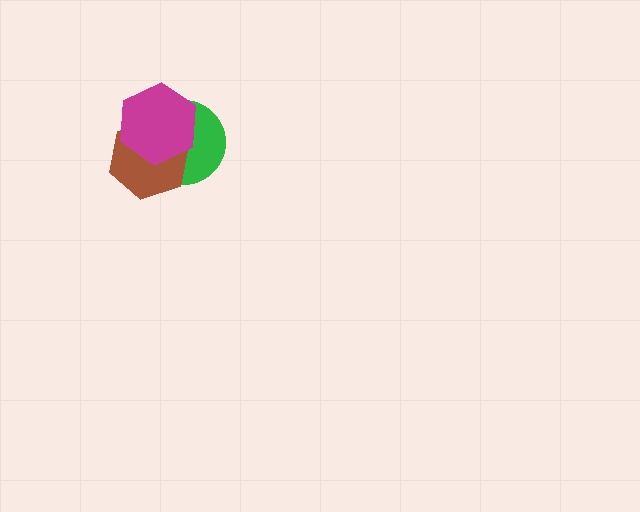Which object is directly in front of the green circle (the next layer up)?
The brown hexagon is directly in front of the green circle.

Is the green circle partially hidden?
Yes, it is partially covered by another shape.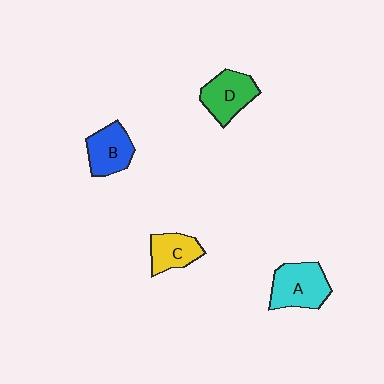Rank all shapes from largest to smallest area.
From largest to smallest: A (cyan), D (green), B (blue), C (yellow).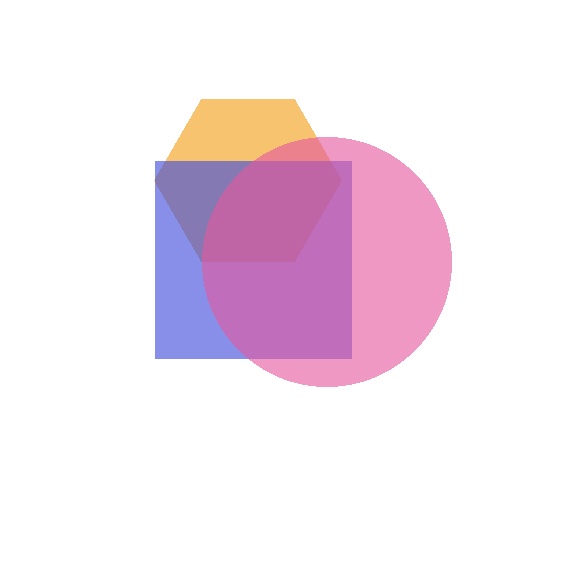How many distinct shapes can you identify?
There are 3 distinct shapes: an orange hexagon, a blue square, a pink circle.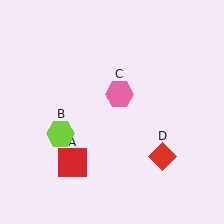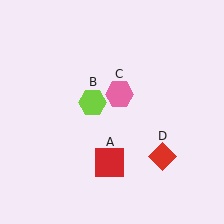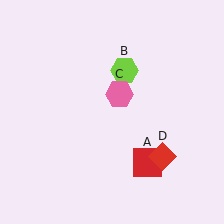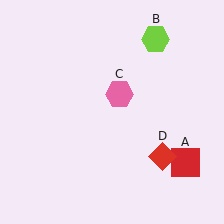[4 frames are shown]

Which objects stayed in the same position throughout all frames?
Pink hexagon (object C) and red diamond (object D) remained stationary.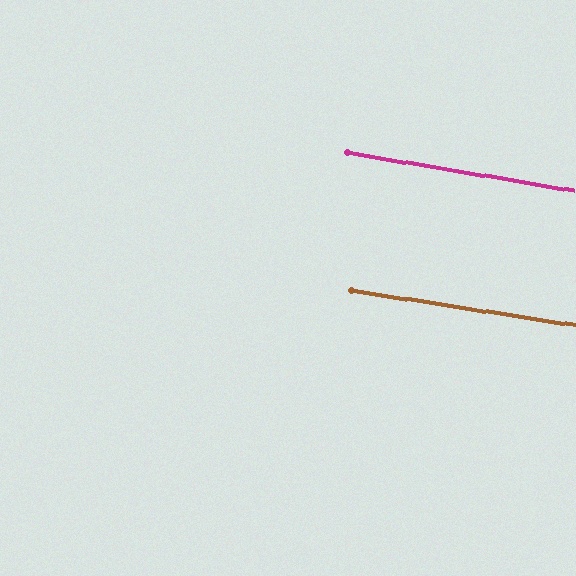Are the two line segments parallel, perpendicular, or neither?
Parallel — their directions differ by only 0.8°.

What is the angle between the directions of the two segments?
Approximately 1 degree.